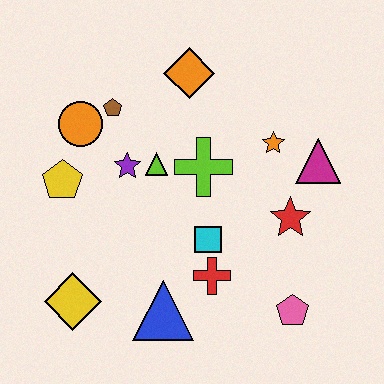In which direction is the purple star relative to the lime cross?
The purple star is to the left of the lime cross.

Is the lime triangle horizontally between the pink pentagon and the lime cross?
No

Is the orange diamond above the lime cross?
Yes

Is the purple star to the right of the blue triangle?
No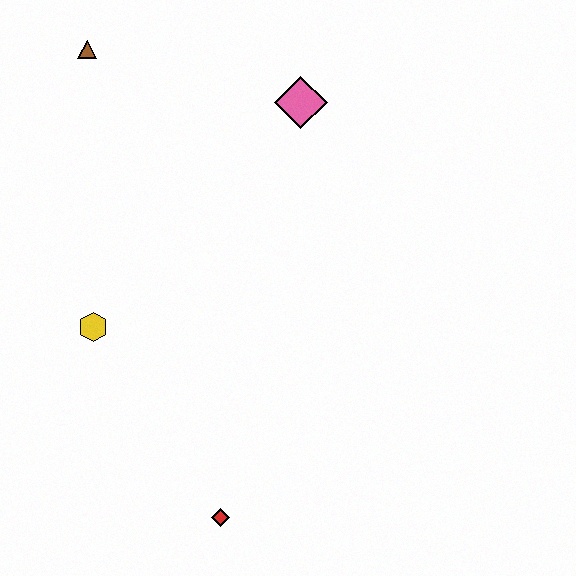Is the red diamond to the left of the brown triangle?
No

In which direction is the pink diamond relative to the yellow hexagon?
The pink diamond is above the yellow hexagon.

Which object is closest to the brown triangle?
The pink diamond is closest to the brown triangle.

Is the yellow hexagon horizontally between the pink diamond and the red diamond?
No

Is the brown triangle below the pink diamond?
No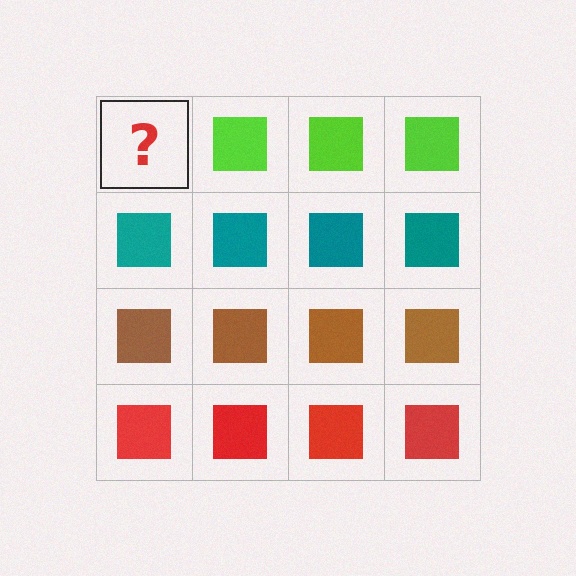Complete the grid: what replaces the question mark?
The question mark should be replaced with a lime square.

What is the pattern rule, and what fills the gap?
The rule is that each row has a consistent color. The gap should be filled with a lime square.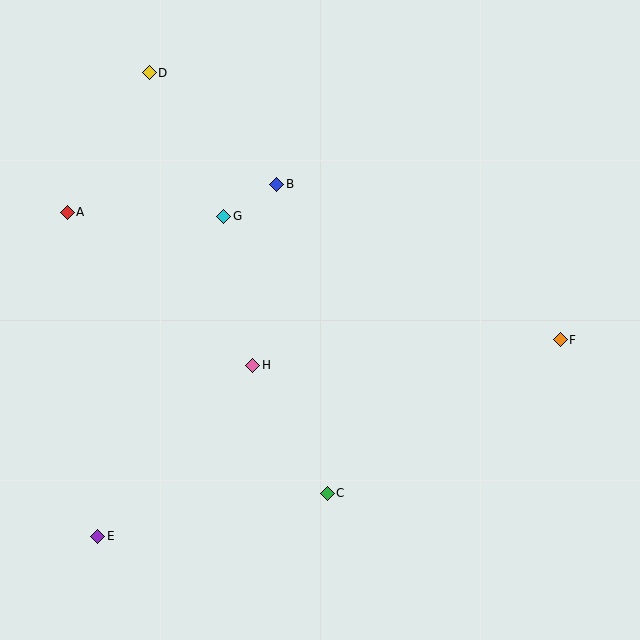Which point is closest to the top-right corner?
Point F is closest to the top-right corner.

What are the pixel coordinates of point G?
Point G is at (224, 216).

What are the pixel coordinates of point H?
Point H is at (253, 365).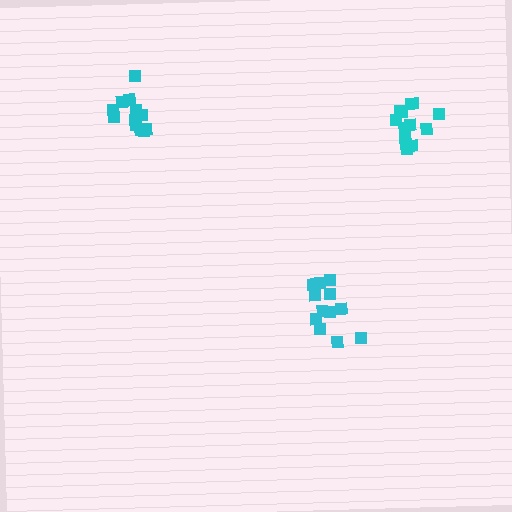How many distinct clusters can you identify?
There are 3 distinct clusters.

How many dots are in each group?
Group 1: 12 dots, Group 2: 13 dots, Group 3: 12 dots (37 total).